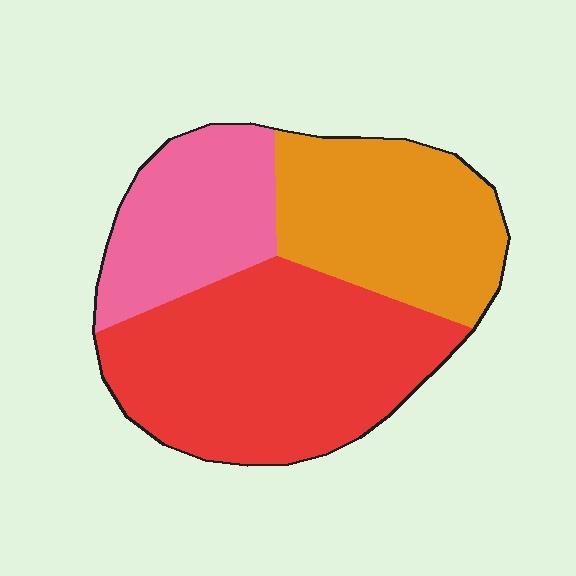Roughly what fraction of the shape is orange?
Orange takes up about one third (1/3) of the shape.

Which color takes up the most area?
Red, at roughly 45%.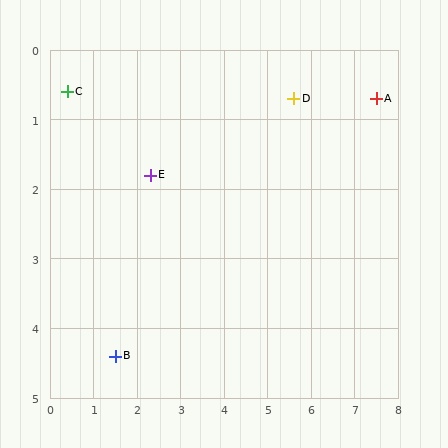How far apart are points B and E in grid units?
Points B and E are about 2.7 grid units apart.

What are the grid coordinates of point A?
Point A is at approximately (7.5, 0.7).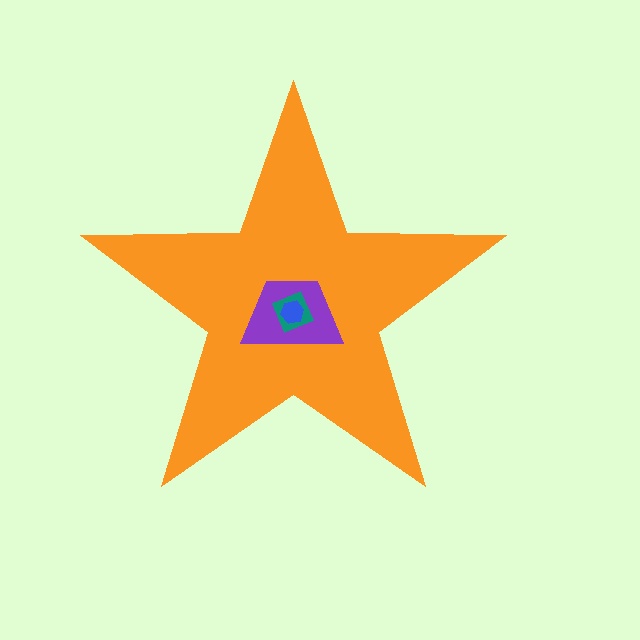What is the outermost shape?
The orange star.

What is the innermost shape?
The blue hexagon.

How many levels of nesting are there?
4.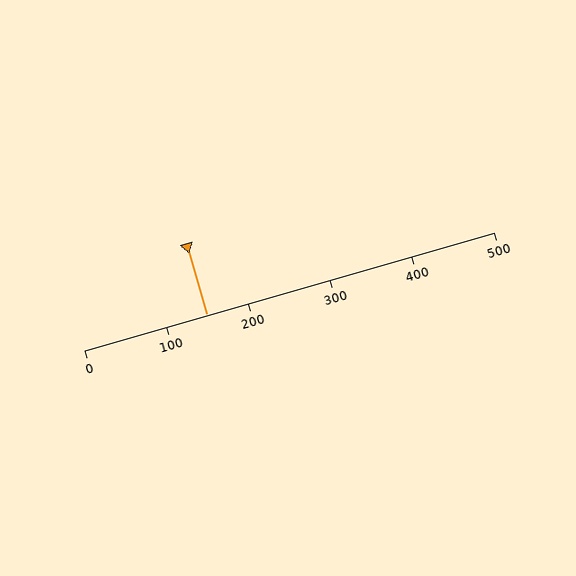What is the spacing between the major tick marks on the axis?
The major ticks are spaced 100 apart.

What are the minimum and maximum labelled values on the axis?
The axis runs from 0 to 500.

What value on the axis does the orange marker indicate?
The marker indicates approximately 150.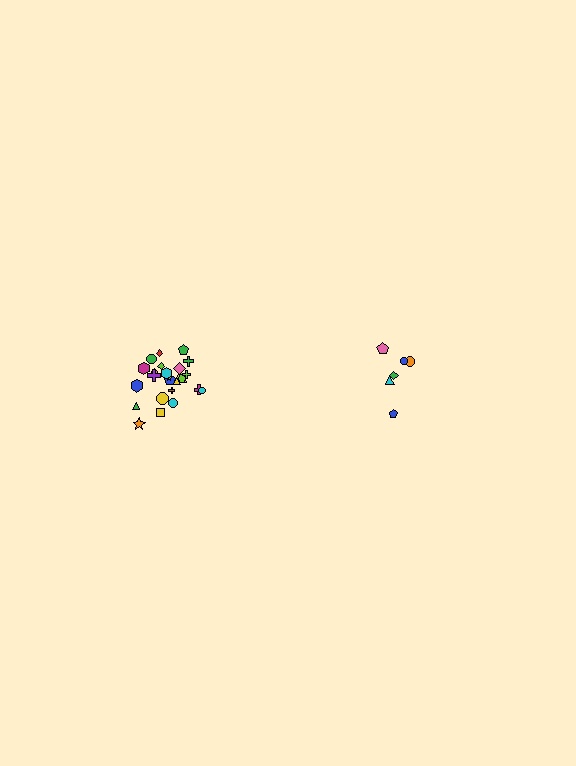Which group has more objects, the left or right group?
The left group.